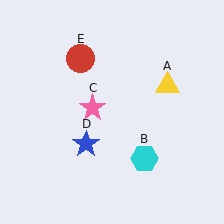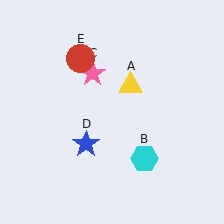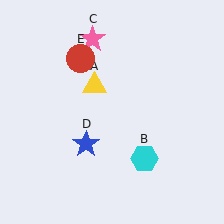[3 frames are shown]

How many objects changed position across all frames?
2 objects changed position: yellow triangle (object A), pink star (object C).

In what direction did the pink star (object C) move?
The pink star (object C) moved up.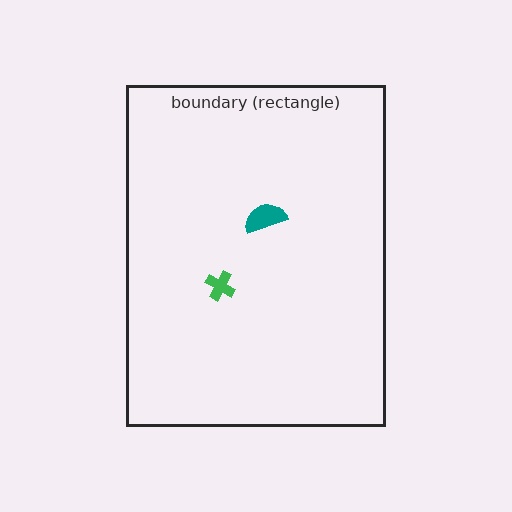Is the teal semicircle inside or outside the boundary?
Inside.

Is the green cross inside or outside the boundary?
Inside.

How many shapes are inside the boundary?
2 inside, 0 outside.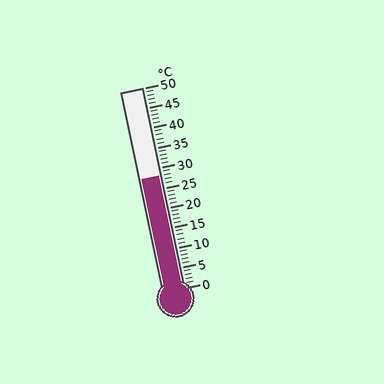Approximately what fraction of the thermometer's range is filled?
The thermometer is filled to approximately 55% of its range.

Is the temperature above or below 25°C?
The temperature is above 25°C.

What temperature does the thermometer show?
The thermometer shows approximately 28°C.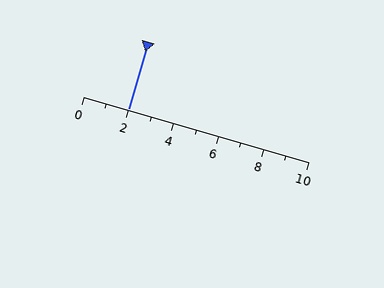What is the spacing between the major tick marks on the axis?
The major ticks are spaced 2 apart.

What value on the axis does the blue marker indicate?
The marker indicates approximately 2.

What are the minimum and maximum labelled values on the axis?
The axis runs from 0 to 10.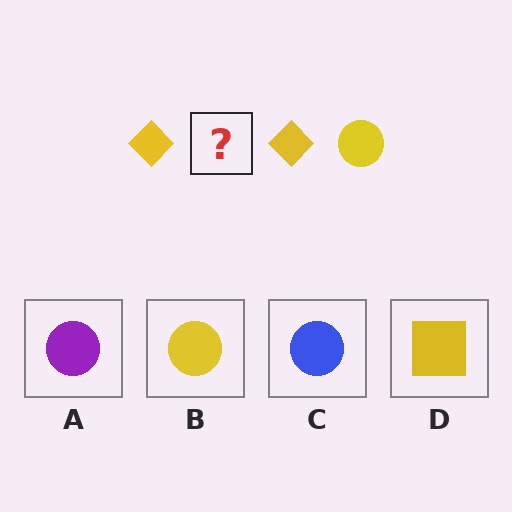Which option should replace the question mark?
Option B.